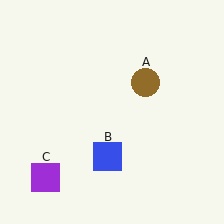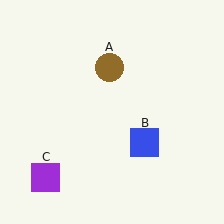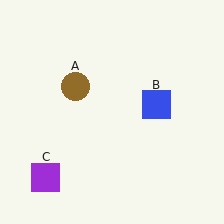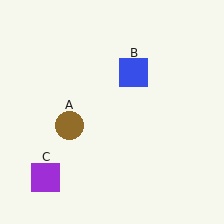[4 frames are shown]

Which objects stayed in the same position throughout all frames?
Purple square (object C) remained stationary.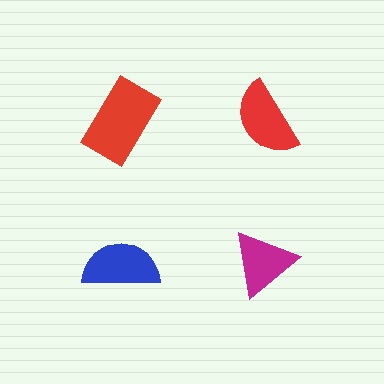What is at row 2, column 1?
A blue semicircle.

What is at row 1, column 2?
A red semicircle.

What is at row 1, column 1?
A red rectangle.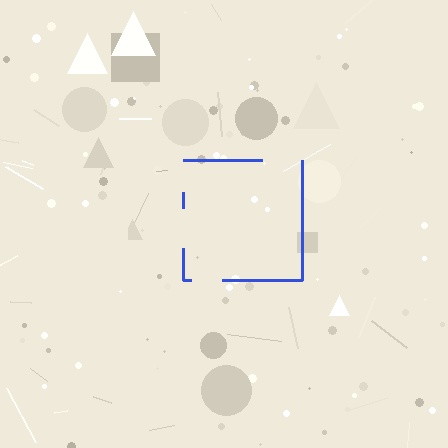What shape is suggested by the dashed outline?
The dashed outline suggests a square.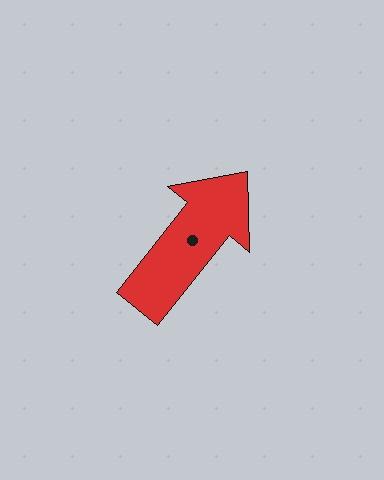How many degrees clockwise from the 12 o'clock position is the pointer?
Approximately 39 degrees.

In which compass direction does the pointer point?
Northeast.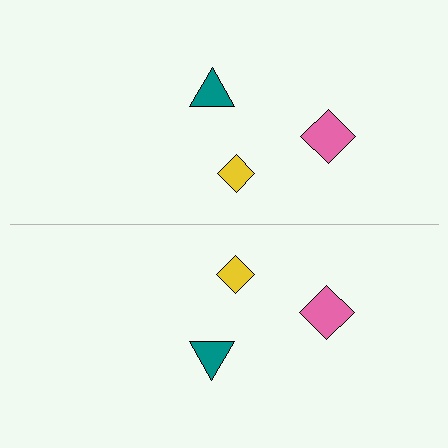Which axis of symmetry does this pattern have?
The pattern has a horizontal axis of symmetry running through the center of the image.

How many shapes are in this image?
There are 6 shapes in this image.